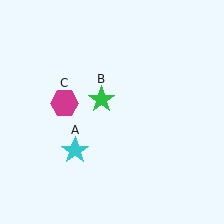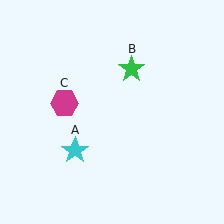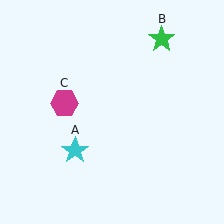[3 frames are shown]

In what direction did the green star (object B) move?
The green star (object B) moved up and to the right.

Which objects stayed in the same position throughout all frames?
Cyan star (object A) and magenta hexagon (object C) remained stationary.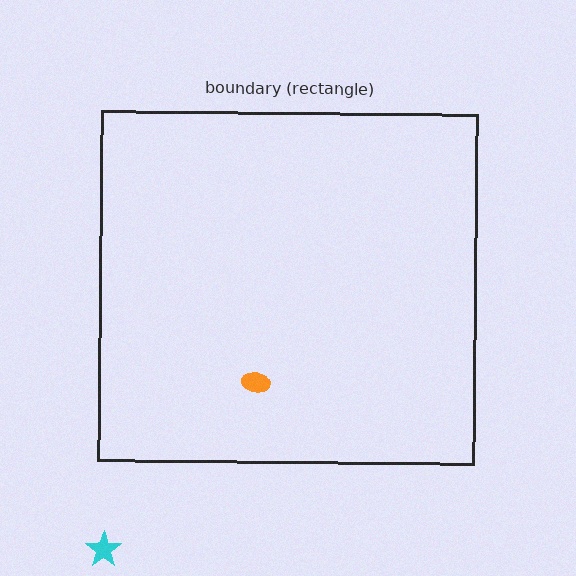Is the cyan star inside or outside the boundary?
Outside.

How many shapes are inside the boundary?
1 inside, 1 outside.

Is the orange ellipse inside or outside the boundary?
Inside.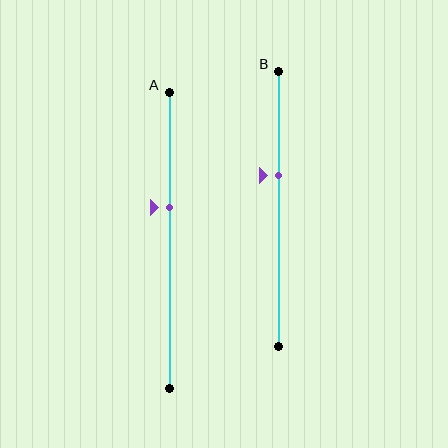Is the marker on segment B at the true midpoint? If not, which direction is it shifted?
No, the marker on segment B is shifted upward by about 12% of the segment length.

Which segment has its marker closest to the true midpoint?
Segment A has its marker closest to the true midpoint.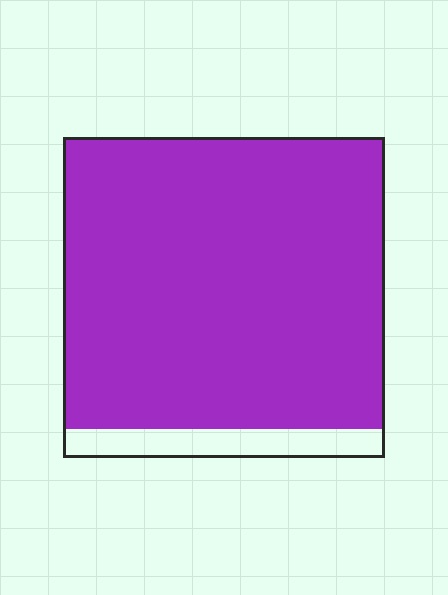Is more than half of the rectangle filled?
Yes.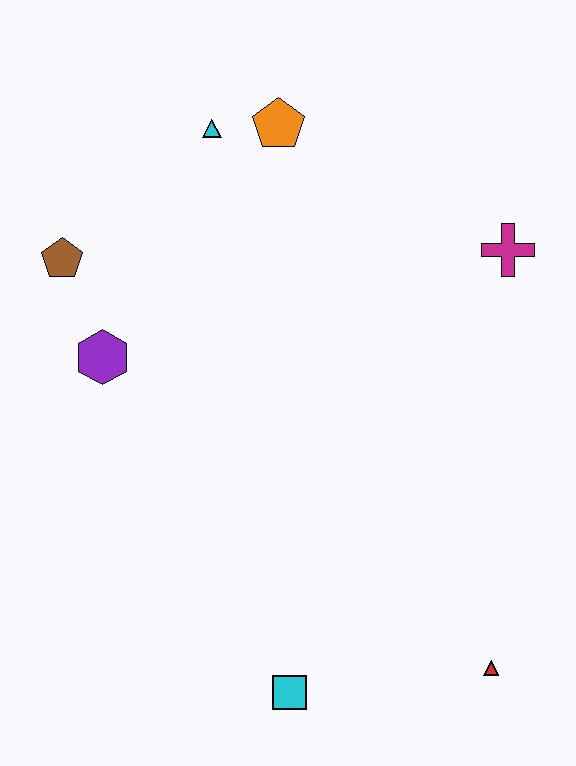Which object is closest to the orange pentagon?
The cyan triangle is closest to the orange pentagon.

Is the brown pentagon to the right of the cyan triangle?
No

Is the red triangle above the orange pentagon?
No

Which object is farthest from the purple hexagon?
The red triangle is farthest from the purple hexagon.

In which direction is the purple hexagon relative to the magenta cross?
The purple hexagon is to the left of the magenta cross.